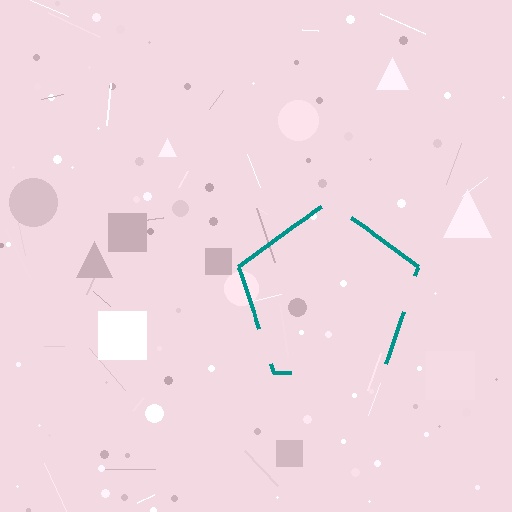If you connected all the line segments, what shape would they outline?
They would outline a pentagon.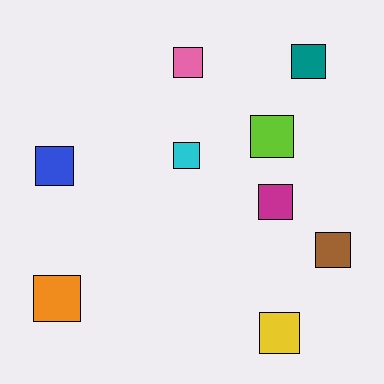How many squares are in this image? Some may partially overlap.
There are 9 squares.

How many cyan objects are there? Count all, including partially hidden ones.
There is 1 cyan object.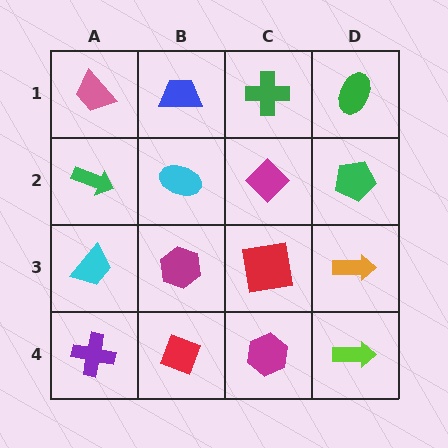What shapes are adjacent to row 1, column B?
A cyan ellipse (row 2, column B), a pink trapezoid (row 1, column A), a green cross (row 1, column C).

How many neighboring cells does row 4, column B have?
3.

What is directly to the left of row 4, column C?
A red diamond.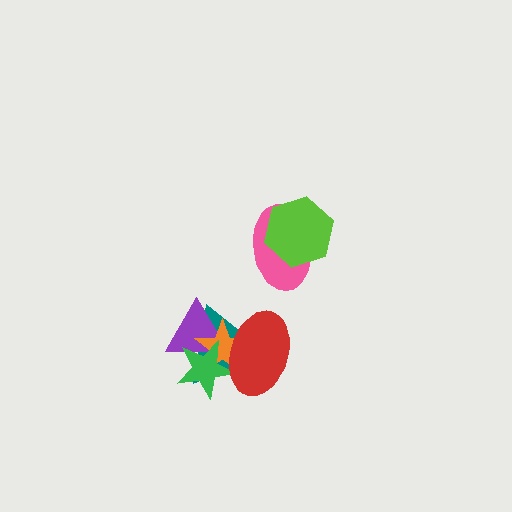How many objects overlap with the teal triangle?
4 objects overlap with the teal triangle.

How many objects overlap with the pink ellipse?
1 object overlaps with the pink ellipse.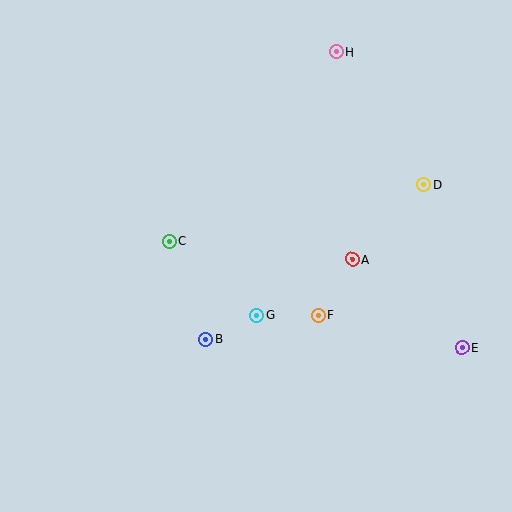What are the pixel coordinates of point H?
Point H is at (336, 52).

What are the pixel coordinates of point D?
Point D is at (424, 185).